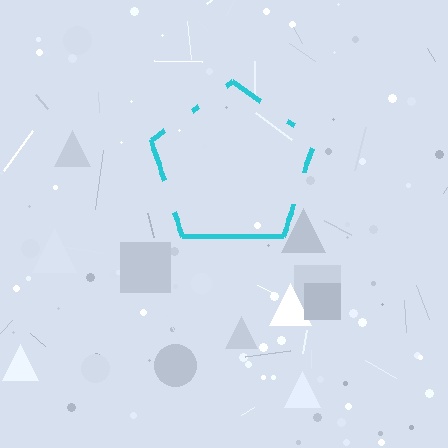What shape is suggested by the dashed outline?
The dashed outline suggests a pentagon.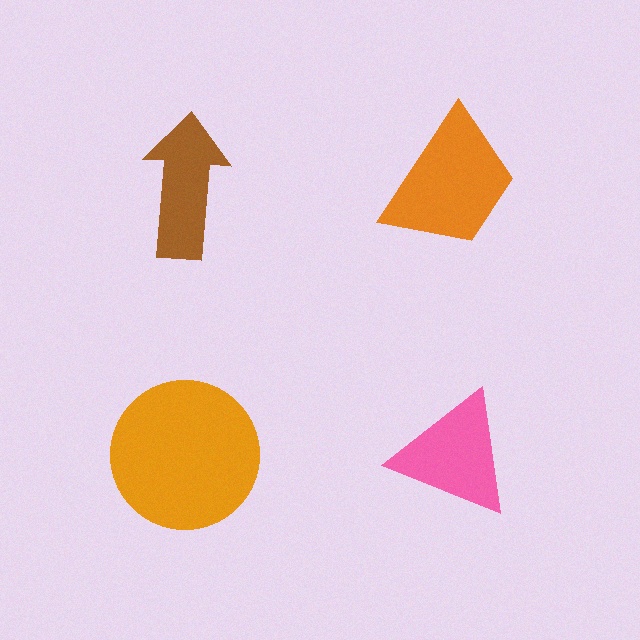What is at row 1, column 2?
An orange trapezoid.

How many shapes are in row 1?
2 shapes.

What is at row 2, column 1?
An orange circle.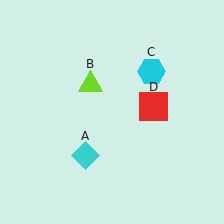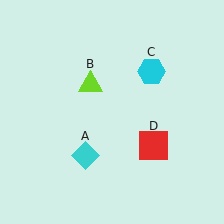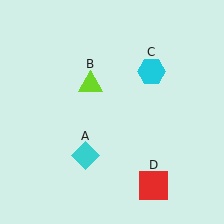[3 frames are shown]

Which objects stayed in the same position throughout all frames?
Cyan diamond (object A) and lime triangle (object B) and cyan hexagon (object C) remained stationary.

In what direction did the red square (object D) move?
The red square (object D) moved down.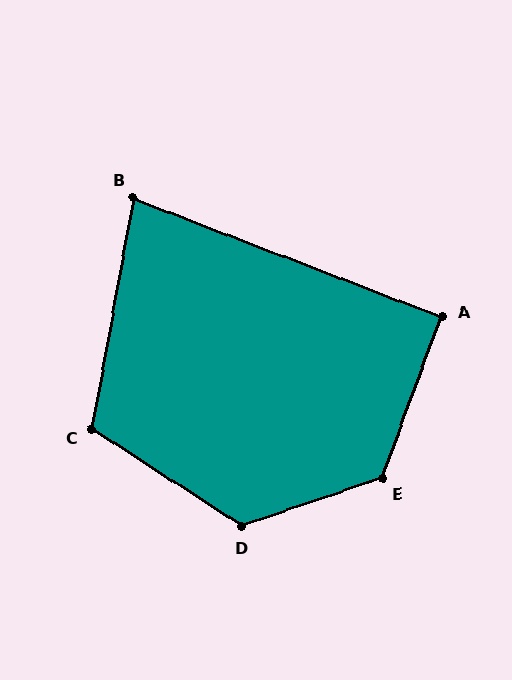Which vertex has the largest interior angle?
E, at approximately 129 degrees.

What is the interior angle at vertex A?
Approximately 91 degrees (approximately right).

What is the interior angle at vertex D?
Approximately 128 degrees (obtuse).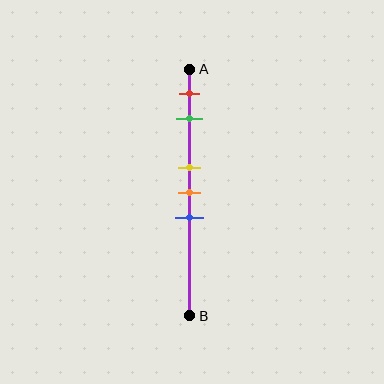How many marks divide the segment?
There are 5 marks dividing the segment.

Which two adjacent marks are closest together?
The yellow and orange marks are the closest adjacent pair.